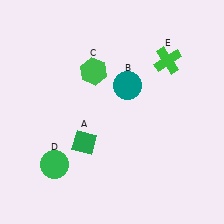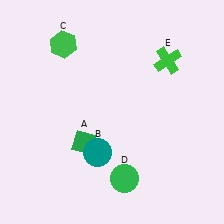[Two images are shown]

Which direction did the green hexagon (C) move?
The green hexagon (C) moved left.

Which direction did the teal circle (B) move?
The teal circle (B) moved down.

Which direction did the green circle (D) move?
The green circle (D) moved right.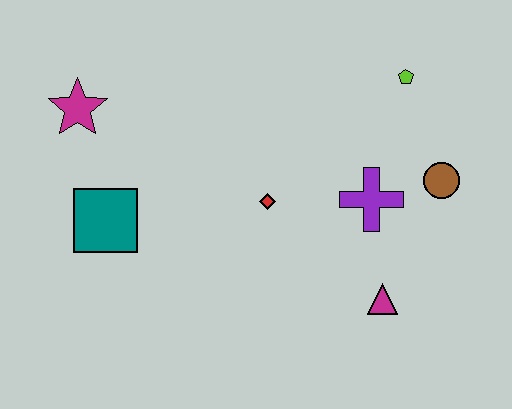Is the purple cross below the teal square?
No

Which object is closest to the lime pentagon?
The brown circle is closest to the lime pentagon.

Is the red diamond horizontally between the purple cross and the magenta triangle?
No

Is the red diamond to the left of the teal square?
No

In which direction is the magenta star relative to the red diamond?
The magenta star is to the left of the red diamond.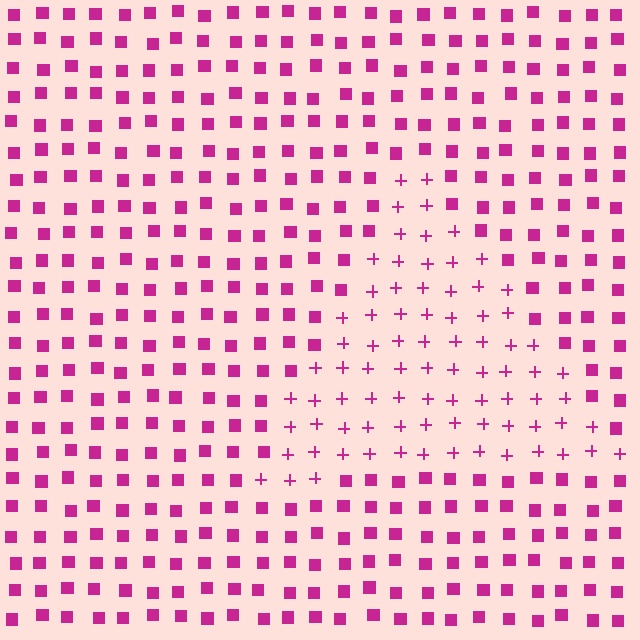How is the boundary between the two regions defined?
The boundary is defined by a change in element shape: plus signs inside vs. squares outside. All elements share the same color and spacing.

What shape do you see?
I see a triangle.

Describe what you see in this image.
The image is filled with small magenta elements arranged in a uniform grid. A triangle-shaped region contains plus signs, while the surrounding area contains squares. The boundary is defined purely by the change in element shape.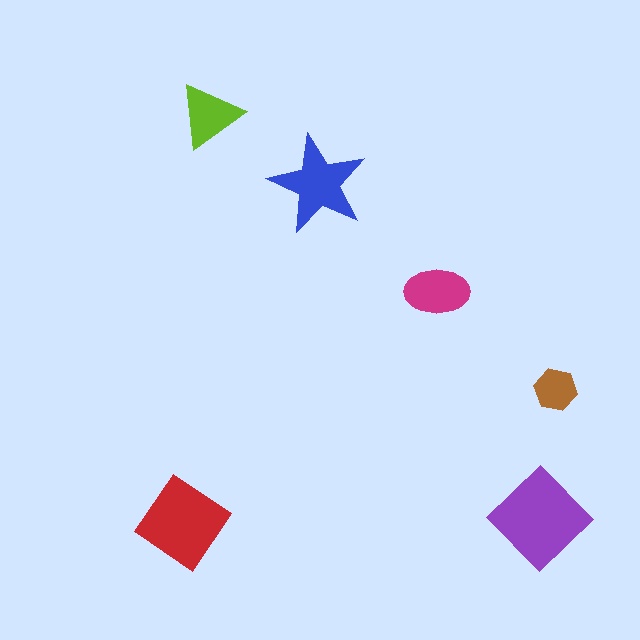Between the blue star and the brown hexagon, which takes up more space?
The blue star.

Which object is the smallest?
The brown hexagon.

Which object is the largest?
The purple diamond.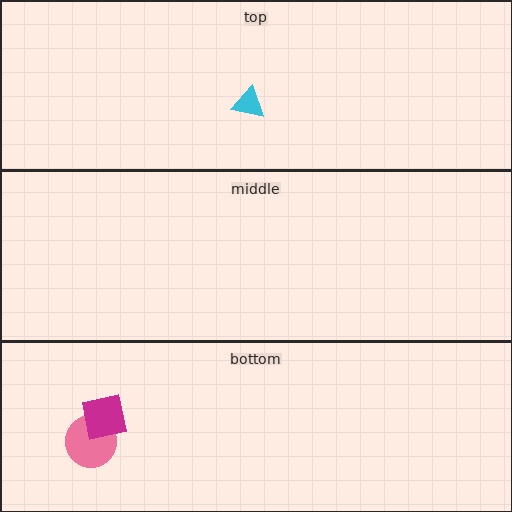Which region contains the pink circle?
The bottom region.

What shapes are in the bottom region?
The pink circle, the magenta square.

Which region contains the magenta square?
The bottom region.